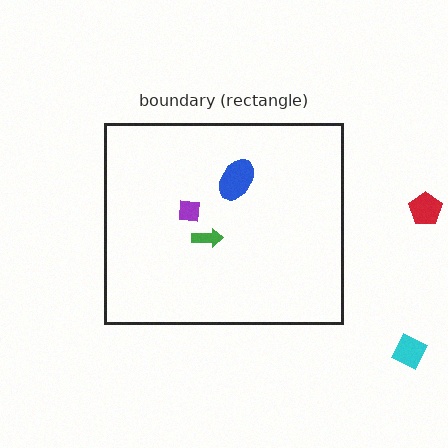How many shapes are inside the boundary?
3 inside, 2 outside.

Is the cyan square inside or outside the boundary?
Outside.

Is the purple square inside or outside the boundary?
Inside.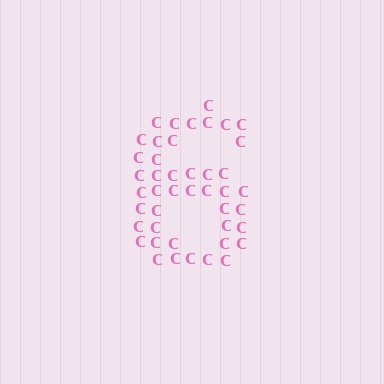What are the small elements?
The small elements are letter C's.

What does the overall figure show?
The overall figure shows the digit 6.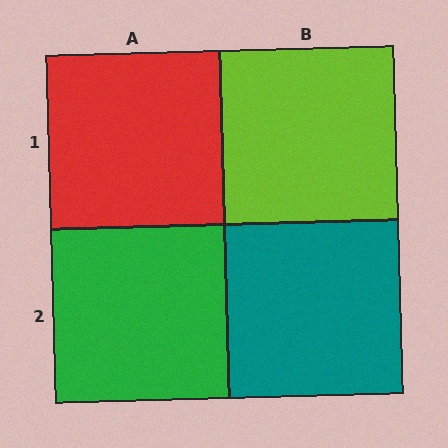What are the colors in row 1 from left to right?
Red, lime.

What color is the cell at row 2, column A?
Green.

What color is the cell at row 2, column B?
Teal.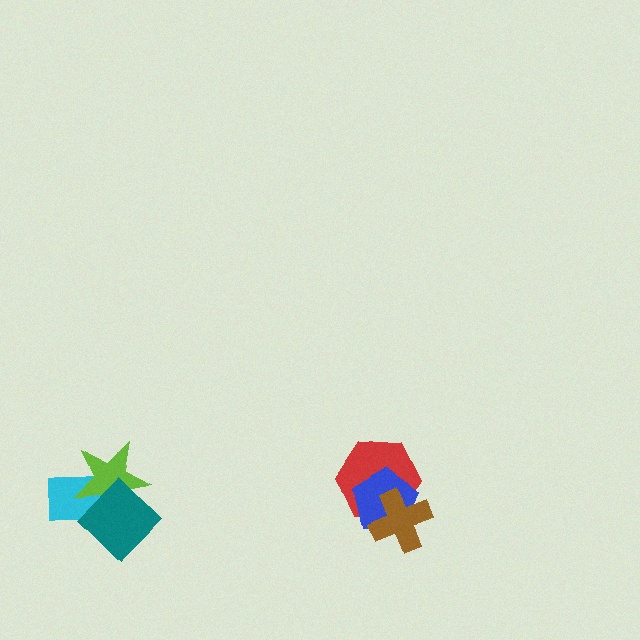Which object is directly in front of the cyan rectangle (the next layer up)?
The lime star is directly in front of the cyan rectangle.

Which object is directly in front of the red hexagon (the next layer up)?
The blue pentagon is directly in front of the red hexagon.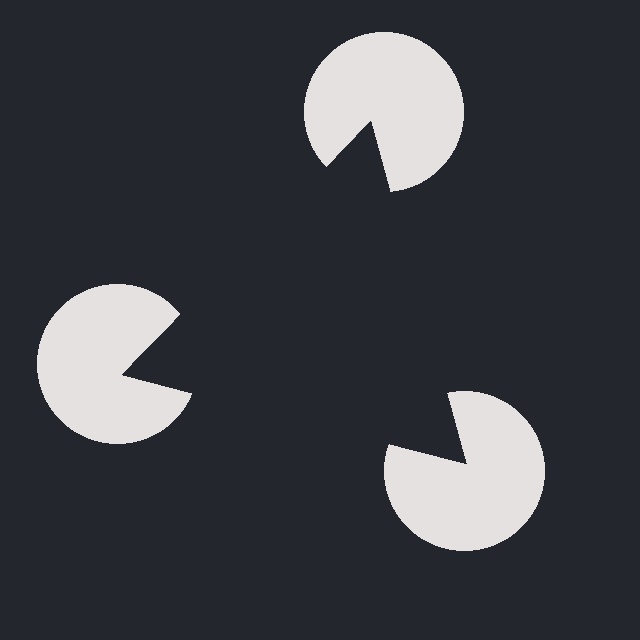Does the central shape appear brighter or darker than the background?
It typically appears slightly darker than the background, even though no actual brightness change is drawn.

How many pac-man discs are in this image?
There are 3 — one at each vertex of the illusory triangle.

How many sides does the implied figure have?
3 sides.